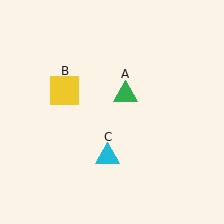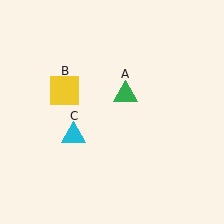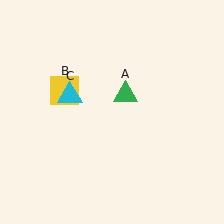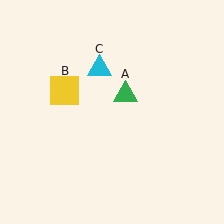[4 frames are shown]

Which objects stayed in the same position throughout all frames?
Green triangle (object A) and yellow square (object B) remained stationary.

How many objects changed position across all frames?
1 object changed position: cyan triangle (object C).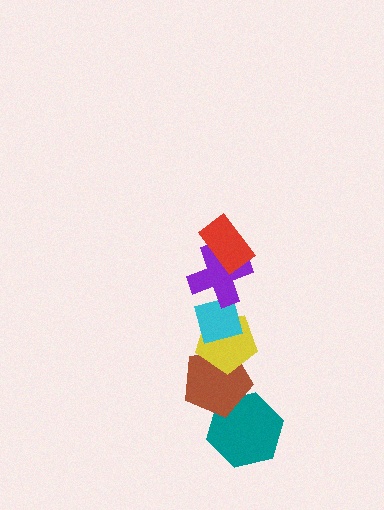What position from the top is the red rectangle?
The red rectangle is 1st from the top.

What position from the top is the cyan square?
The cyan square is 3rd from the top.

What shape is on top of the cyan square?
The purple cross is on top of the cyan square.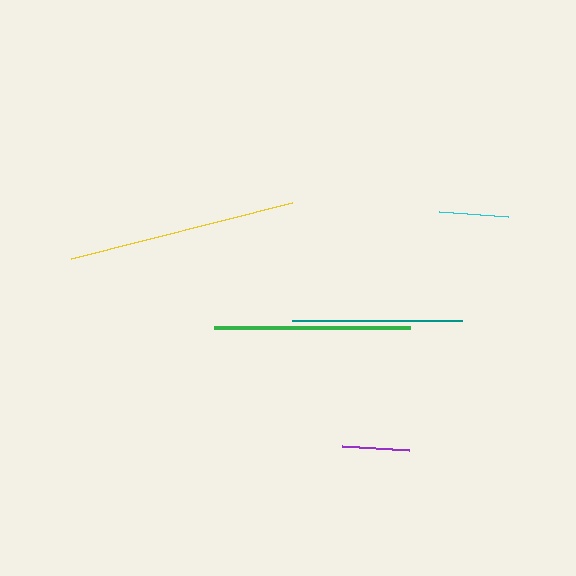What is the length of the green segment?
The green segment is approximately 197 pixels long.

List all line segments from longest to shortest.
From longest to shortest: yellow, green, teal, cyan, purple.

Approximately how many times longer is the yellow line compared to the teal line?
The yellow line is approximately 1.3 times the length of the teal line.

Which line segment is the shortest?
The purple line is the shortest at approximately 67 pixels.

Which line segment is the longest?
The yellow line is the longest at approximately 228 pixels.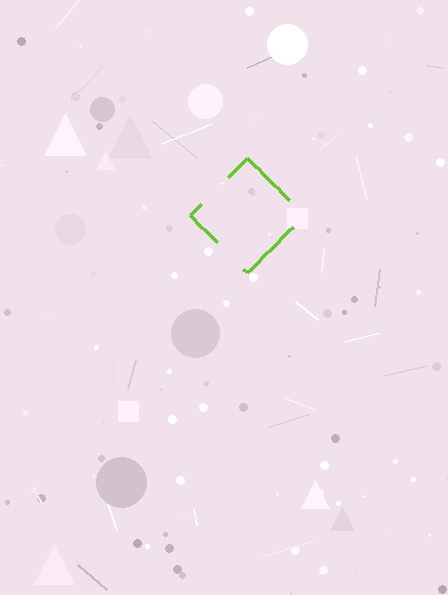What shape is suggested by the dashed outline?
The dashed outline suggests a diamond.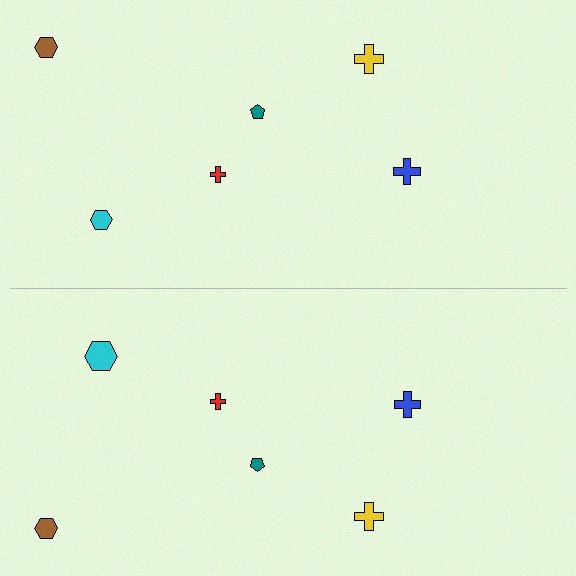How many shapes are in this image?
There are 12 shapes in this image.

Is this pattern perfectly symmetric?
No, the pattern is not perfectly symmetric. The cyan hexagon on the bottom side has a different size than its mirror counterpart.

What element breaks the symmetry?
The cyan hexagon on the bottom side has a different size than its mirror counterpart.